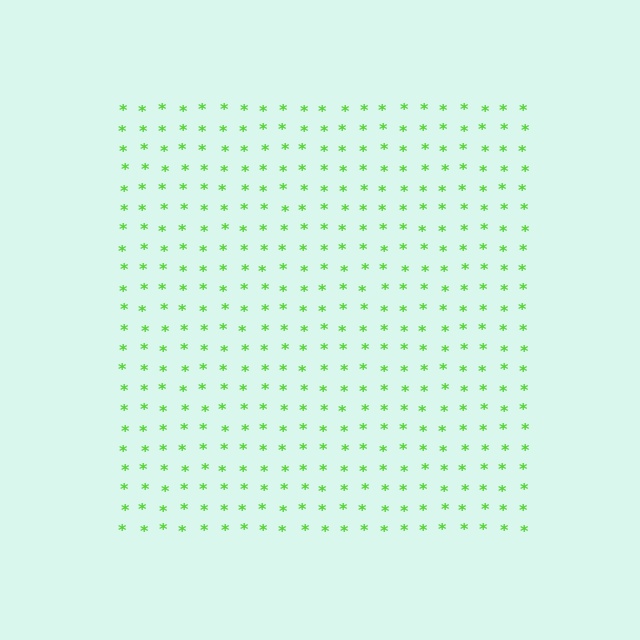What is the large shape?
The large shape is a square.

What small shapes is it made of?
It is made of small asterisks.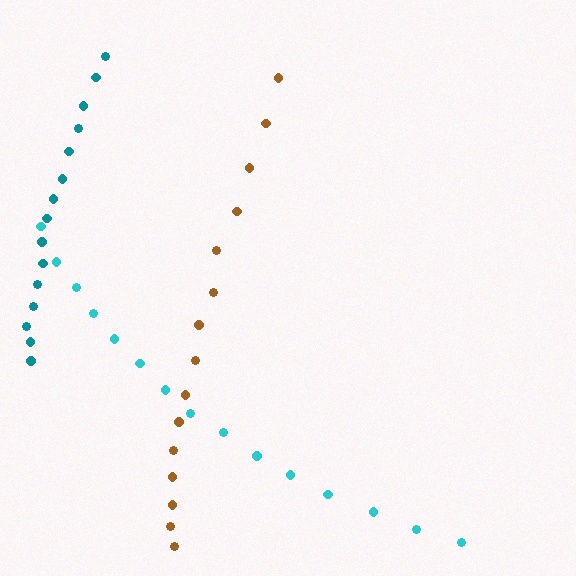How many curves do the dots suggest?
There are 3 distinct paths.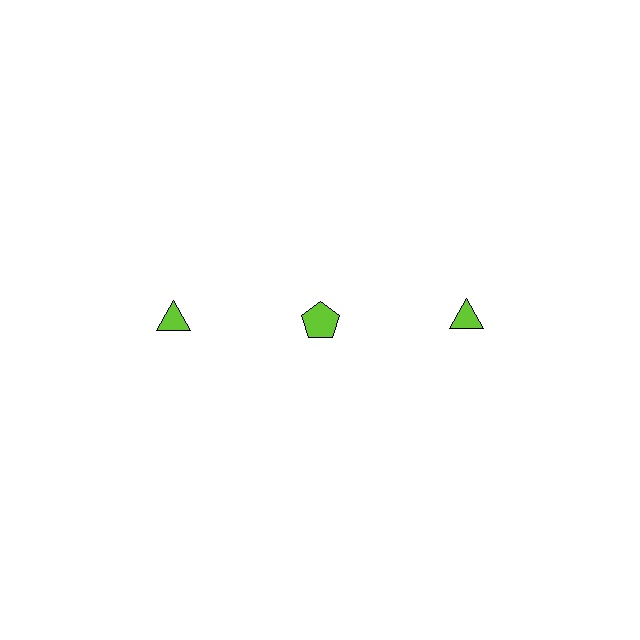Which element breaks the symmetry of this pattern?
The lime pentagon in the top row, second from left column breaks the symmetry. All other shapes are lime triangles.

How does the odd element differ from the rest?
It has a different shape: pentagon instead of triangle.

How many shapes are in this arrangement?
There are 3 shapes arranged in a grid pattern.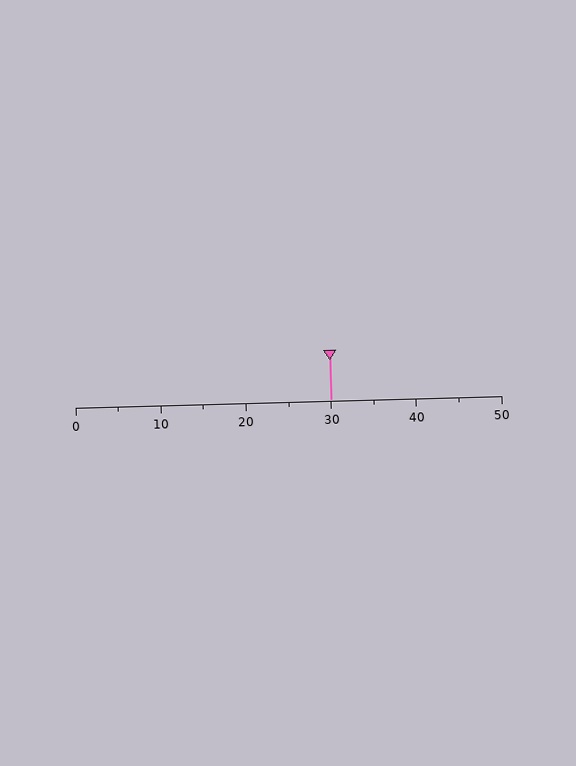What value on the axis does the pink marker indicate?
The marker indicates approximately 30.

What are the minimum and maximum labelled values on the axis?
The axis runs from 0 to 50.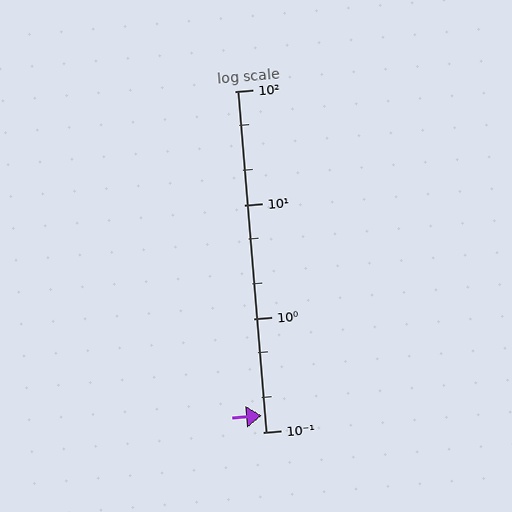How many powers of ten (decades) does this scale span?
The scale spans 3 decades, from 0.1 to 100.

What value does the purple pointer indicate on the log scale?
The pointer indicates approximately 0.14.